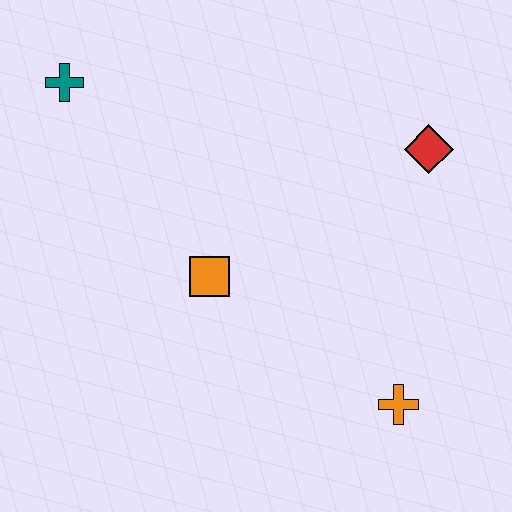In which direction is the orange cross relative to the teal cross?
The orange cross is to the right of the teal cross.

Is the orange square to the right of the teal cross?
Yes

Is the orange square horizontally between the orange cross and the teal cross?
Yes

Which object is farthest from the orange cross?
The teal cross is farthest from the orange cross.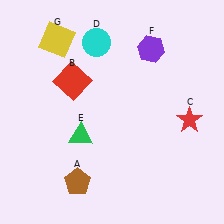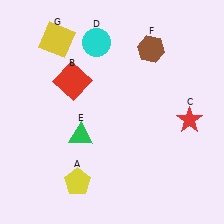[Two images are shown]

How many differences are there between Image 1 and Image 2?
There are 2 differences between the two images.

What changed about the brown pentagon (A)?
In Image 1, A is brown. In Image 2, it changed to yellow.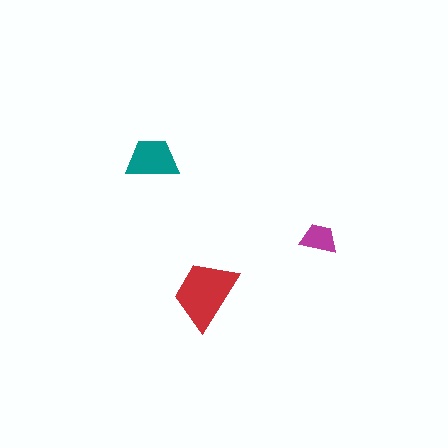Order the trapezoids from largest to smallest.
the red one, the teal one, the magenta one.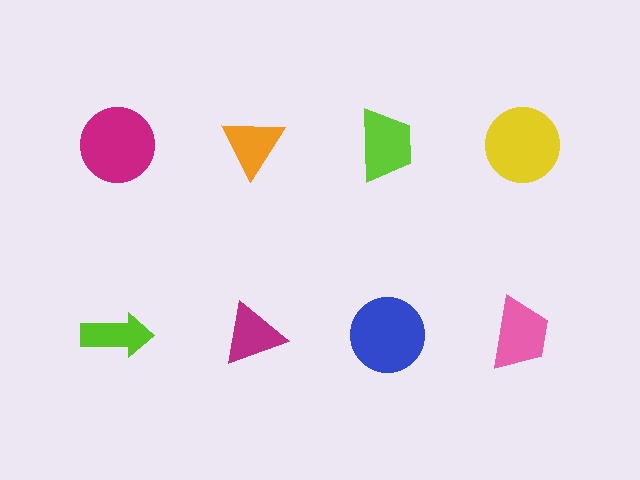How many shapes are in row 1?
4 shapes.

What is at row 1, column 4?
A yellow circle.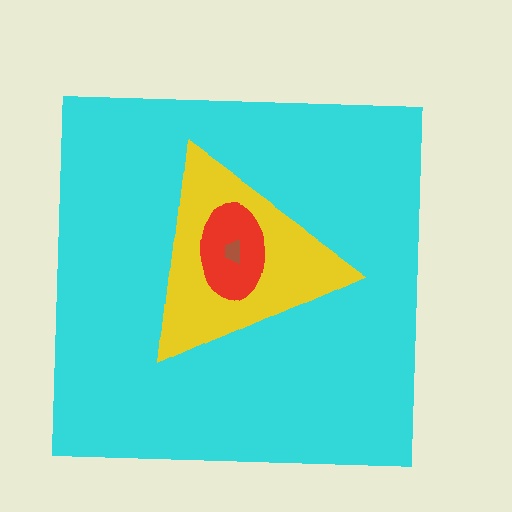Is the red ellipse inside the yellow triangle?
Yes.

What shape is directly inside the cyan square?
The yellow triangle.